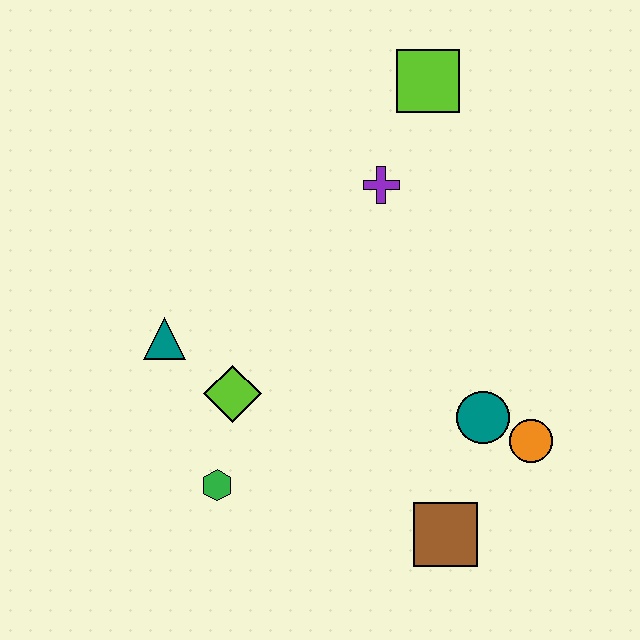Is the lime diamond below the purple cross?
Yes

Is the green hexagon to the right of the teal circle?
No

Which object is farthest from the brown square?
The lime square is farthest from the brown square.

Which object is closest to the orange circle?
The teal circle is closest to the orange circle.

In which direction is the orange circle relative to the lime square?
The orange circle is below the lime square.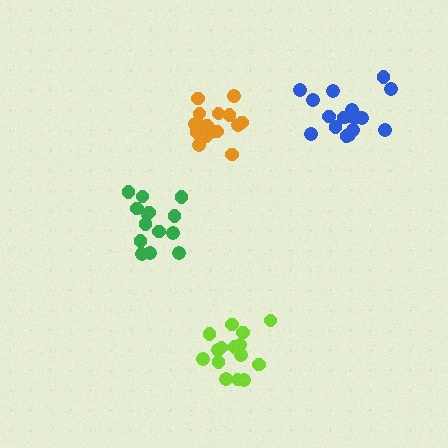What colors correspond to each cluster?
The clusters are colored: orange, lime, green, blue.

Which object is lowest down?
The lime cluster is bottommost.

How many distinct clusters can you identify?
There are 4 distinct clusters.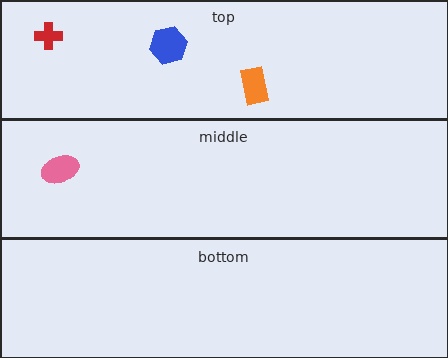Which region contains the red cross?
The top region.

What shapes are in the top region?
The orange rectangle, the red cross, the blue hexagon.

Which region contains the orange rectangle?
The top region.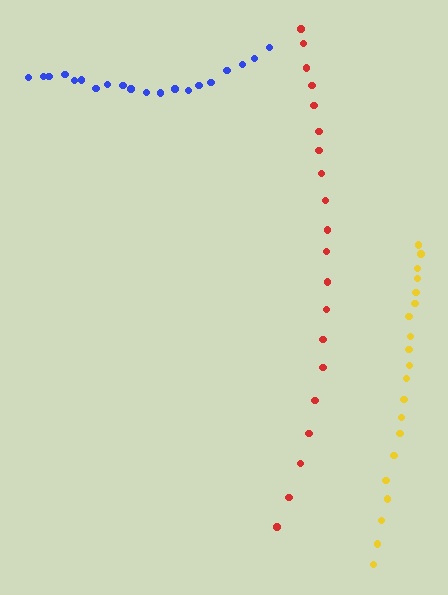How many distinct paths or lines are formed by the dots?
There are 3 distinct paths.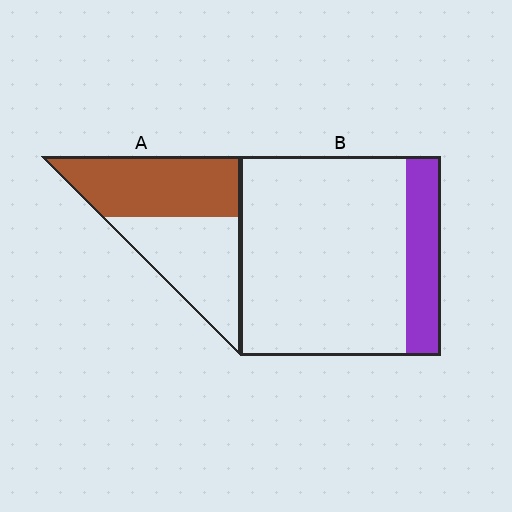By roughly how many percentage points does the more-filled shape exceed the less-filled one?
By roughly 35 percentage points (A over B).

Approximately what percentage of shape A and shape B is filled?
A is approximately 50% and B is approximately 15%.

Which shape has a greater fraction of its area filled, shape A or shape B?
Shape A.